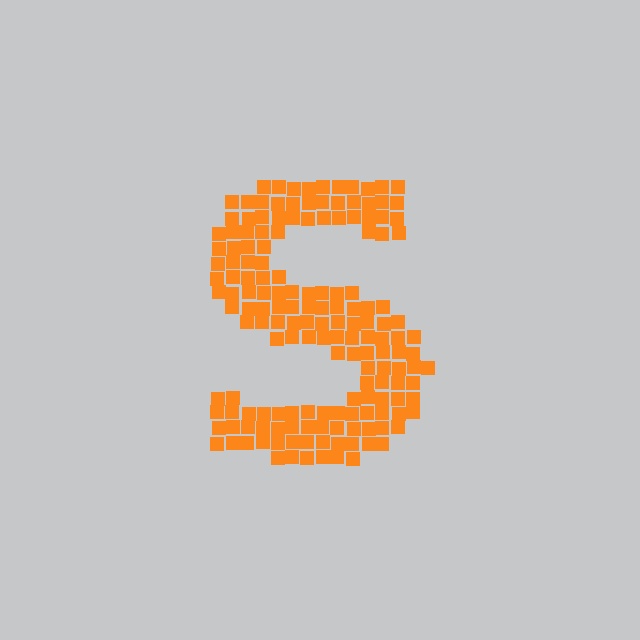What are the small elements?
The small elements are squares.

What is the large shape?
The large shape is the letter S.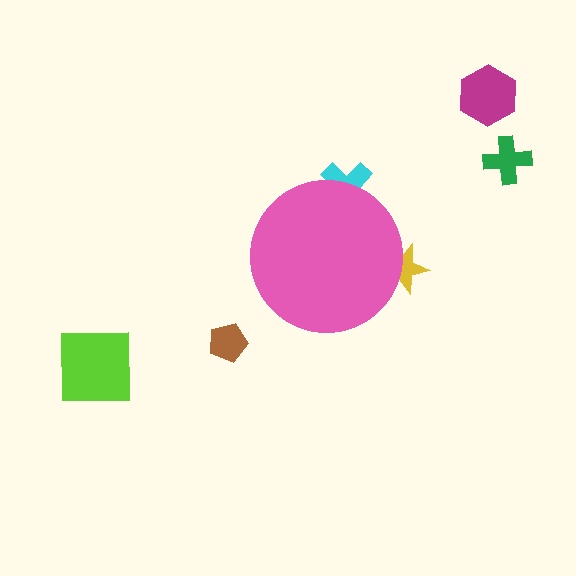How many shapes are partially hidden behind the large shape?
2 shapes are partially hidden.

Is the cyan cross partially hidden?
Yes, the cyan cross is partially hidden behind the pink circle.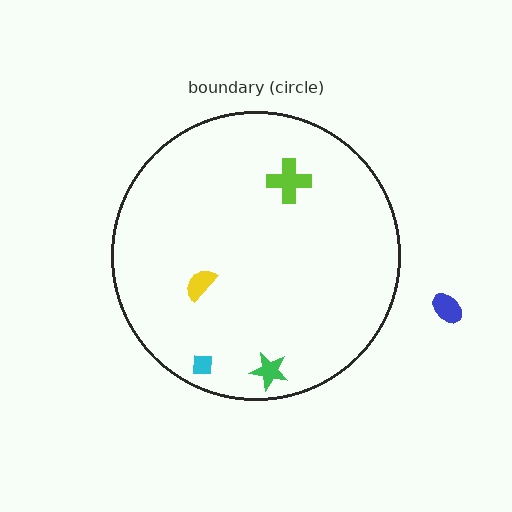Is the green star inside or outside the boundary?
Inside.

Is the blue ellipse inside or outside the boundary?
Outside.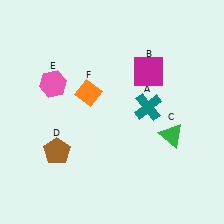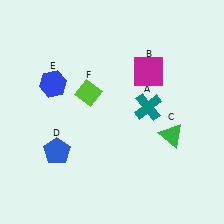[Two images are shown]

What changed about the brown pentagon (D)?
In Image 1, D is brown. In Image 2, it changed to blue.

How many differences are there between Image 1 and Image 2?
There are 3 differences between the two images.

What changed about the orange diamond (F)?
In Image 1, F is orange. In Image 2, it changed to lime.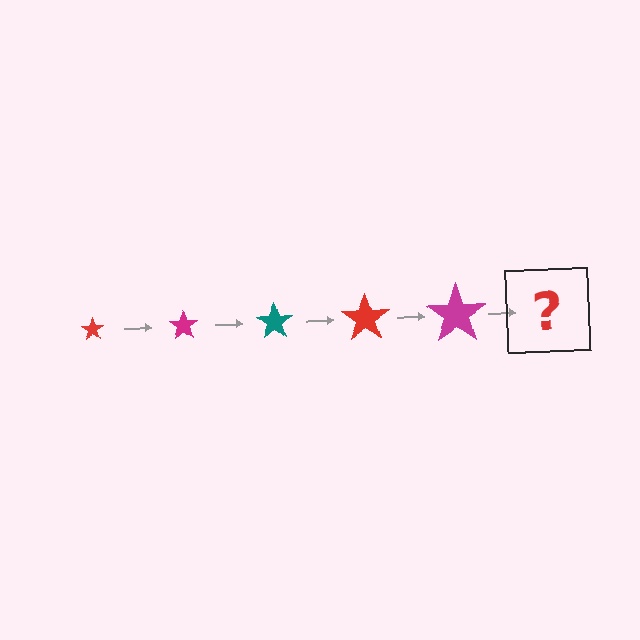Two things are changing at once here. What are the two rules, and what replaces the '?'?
The two rules are that the star grows larger each step and the color cycles through red, magenta, and teal. The '?' should be a teal star, larger than the previous one.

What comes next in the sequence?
The next element should be a teal star, larger than the previous one.